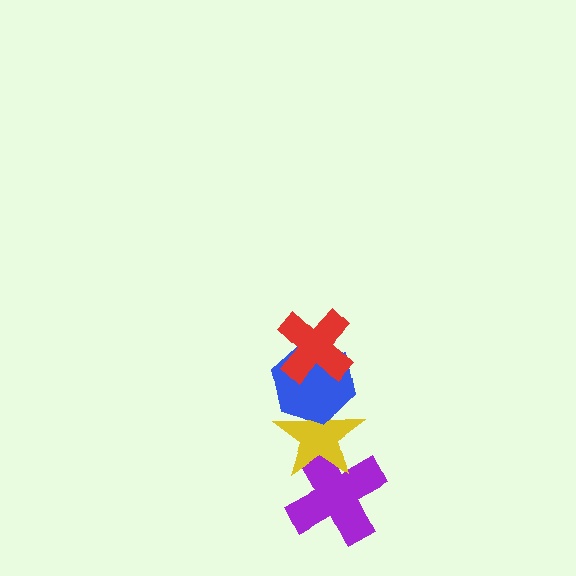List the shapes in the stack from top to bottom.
From top to bottom: the red cross, the blue hexagon, the yellow star, the purple cross.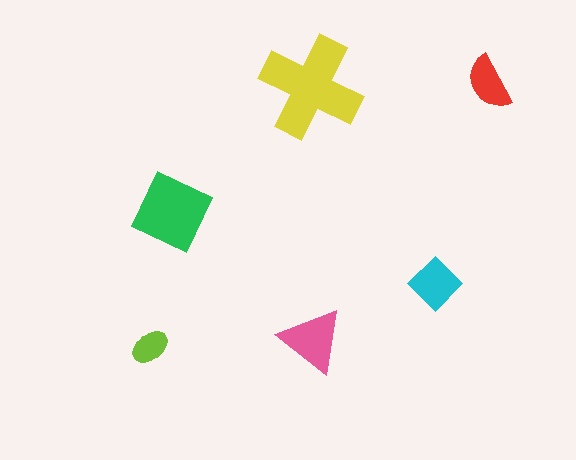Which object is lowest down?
The lime ellipse is bottommost.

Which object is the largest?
The yellow cross.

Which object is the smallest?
The lime ellipse.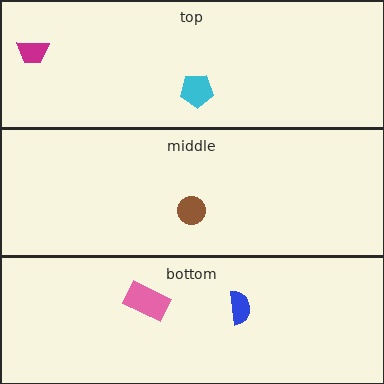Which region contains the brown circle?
The middle region.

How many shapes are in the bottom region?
2.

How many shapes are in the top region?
2.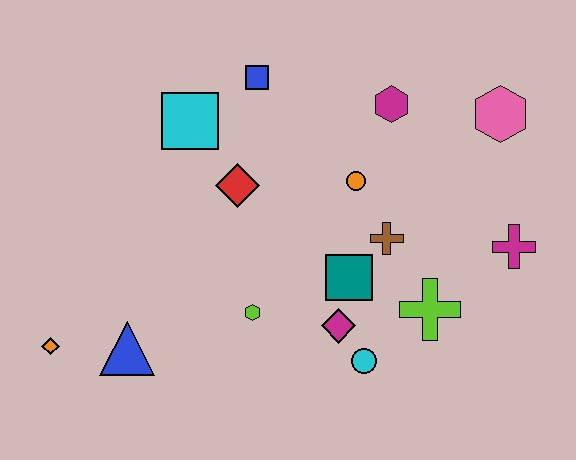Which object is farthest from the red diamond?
The magenta cross is farthest from the red diamond.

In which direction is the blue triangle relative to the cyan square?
The blue triangle is below the cyan square.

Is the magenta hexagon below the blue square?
Yes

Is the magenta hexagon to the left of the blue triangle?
No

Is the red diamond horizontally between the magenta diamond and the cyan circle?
No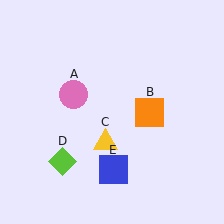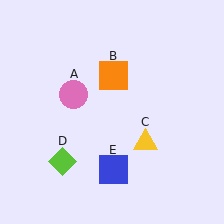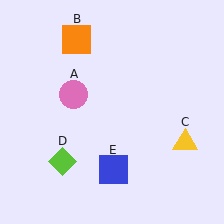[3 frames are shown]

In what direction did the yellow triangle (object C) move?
The yellow triangle (object C) moved right.